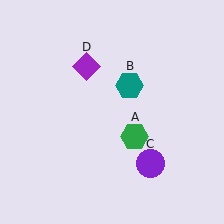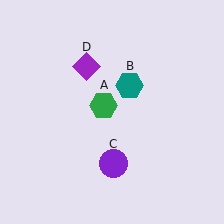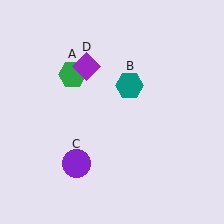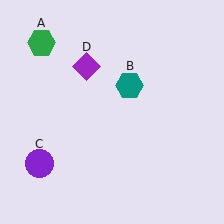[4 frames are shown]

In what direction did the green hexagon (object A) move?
The green hexagon (object A) moved up and to the left.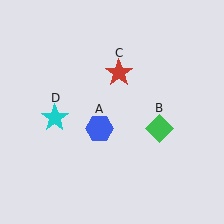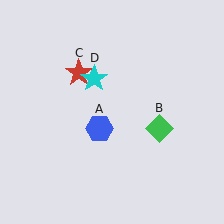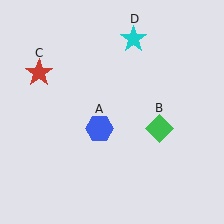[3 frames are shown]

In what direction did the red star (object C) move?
The red star (object C) moved left.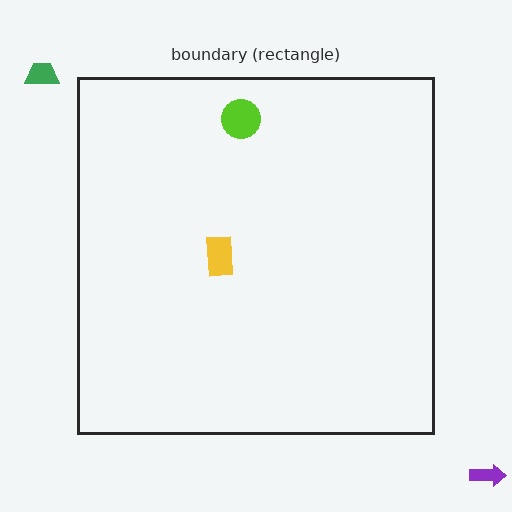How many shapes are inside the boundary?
2 inside, 2 outside.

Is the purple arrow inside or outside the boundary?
Outside.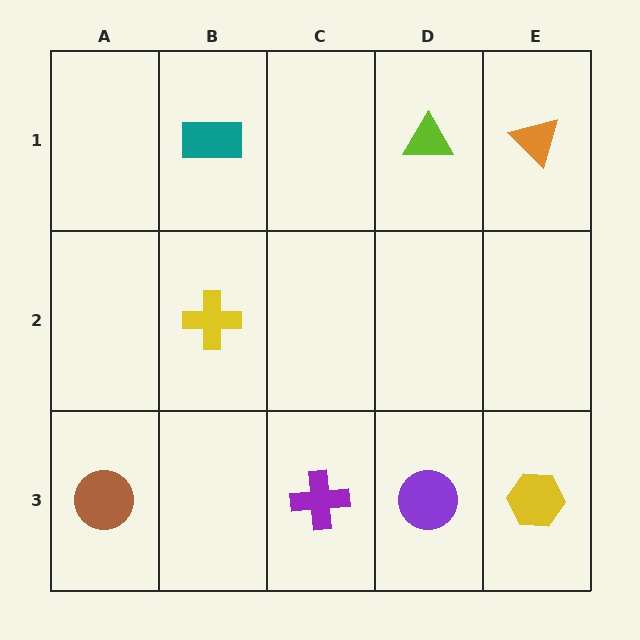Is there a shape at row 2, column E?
No, that cell is empty.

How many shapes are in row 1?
3 shapes.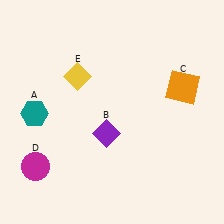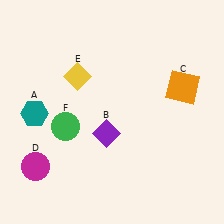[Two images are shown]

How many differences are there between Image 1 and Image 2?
There is 1 difference between the two images.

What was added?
A green circle (F) was added in Image 2.